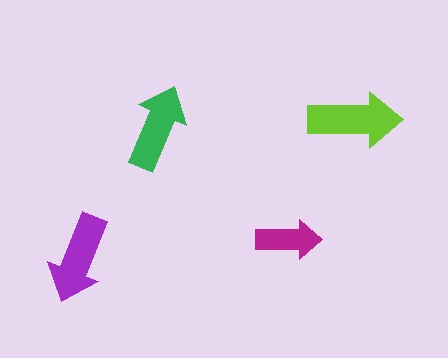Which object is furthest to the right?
The lime arrow is rightmost.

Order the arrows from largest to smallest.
the lime one, the purple one, the green one, the magenta one.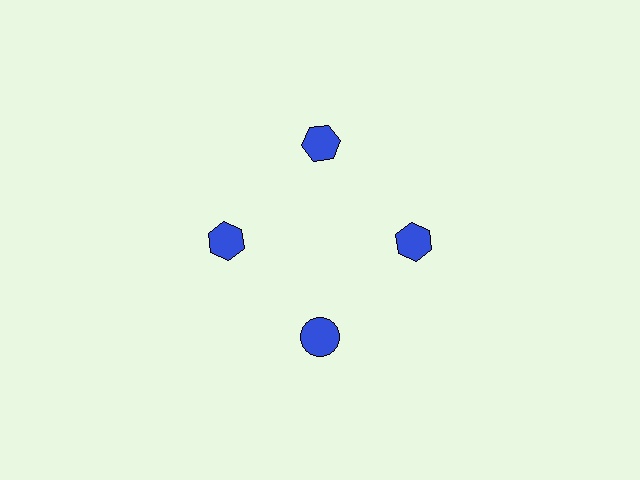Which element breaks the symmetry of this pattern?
The blue circle at roughly the 6 o'clock position breaks the symmetry. All other shapes are blue hexagons.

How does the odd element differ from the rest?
It has a different shape: circle instead of hexagon.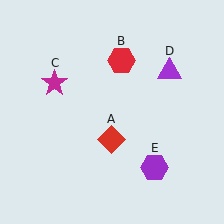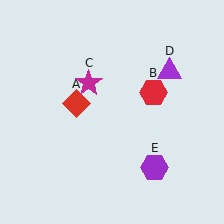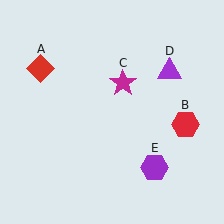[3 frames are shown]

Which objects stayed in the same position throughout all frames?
Purple triangle (object D) and purple hexagon (object E) remained stationary.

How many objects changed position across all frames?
3 objects changed position: red diamond (object A), red hexagon (object B), magenta star (object C).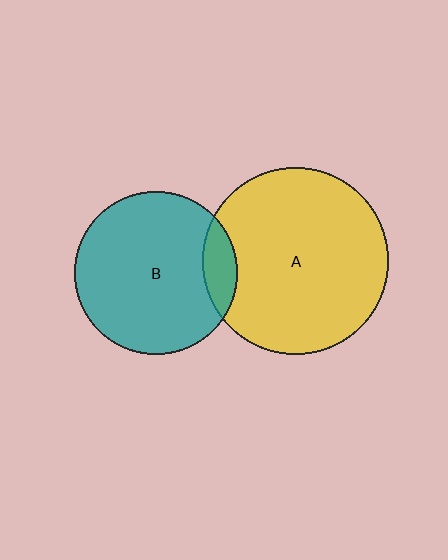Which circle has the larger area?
Circle A (yellow).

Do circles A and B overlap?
Yes.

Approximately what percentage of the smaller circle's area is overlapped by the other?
Approximately 10%.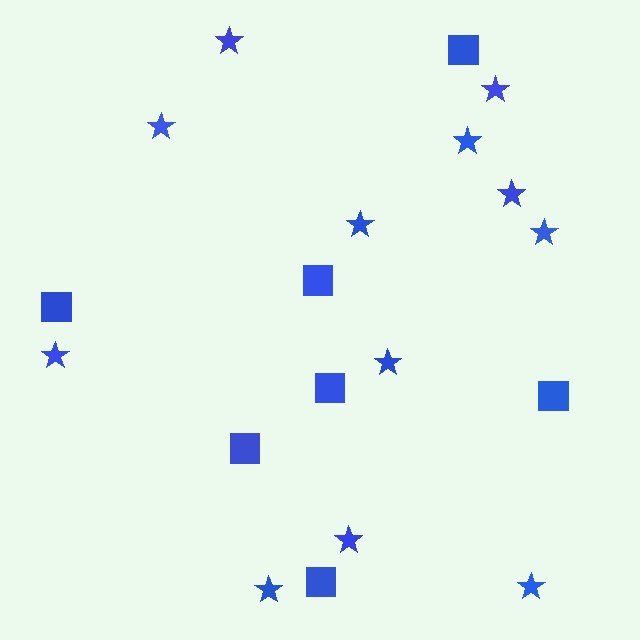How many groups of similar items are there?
There are 2 groups: one group of squares (7) and one group of stars (12).